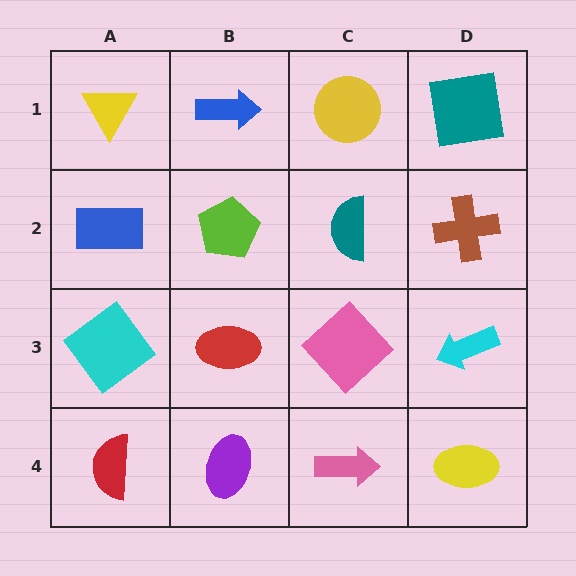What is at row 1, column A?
A yellow triangle.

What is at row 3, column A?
A cyan diamond.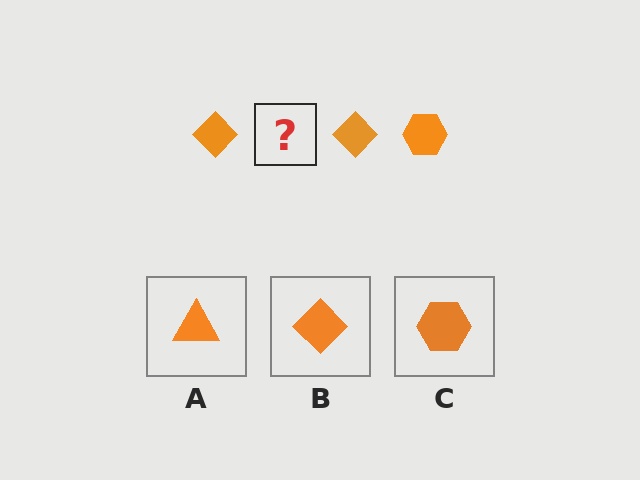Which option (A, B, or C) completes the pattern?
C.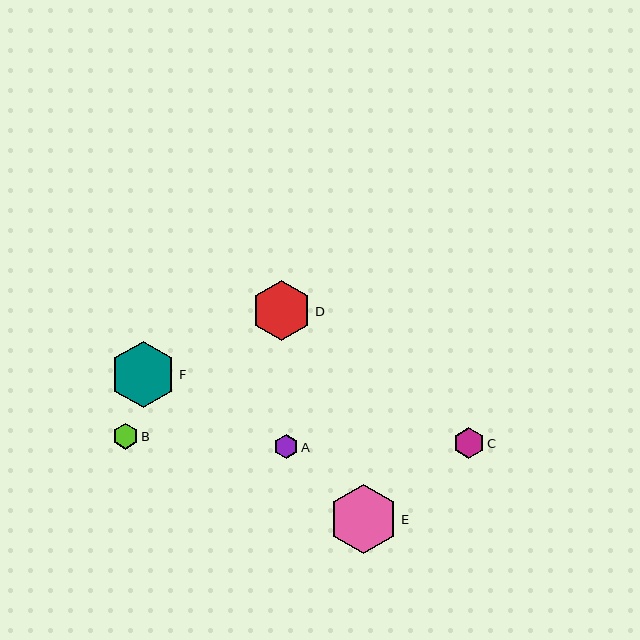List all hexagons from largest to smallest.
From largest to smallest: E, F, D, C, B, A.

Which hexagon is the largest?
Hexagon E is the largest with a size of approximately 69 pixels.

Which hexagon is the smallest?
Hexagon A is the smallest with a size of approximately 25 pixels.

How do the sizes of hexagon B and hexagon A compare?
Hexagon B and hexagon A are approximately the same size.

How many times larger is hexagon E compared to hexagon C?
Hexagon E is approximately 2.2 times the size of hexagon C.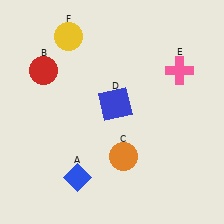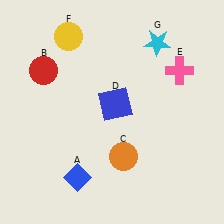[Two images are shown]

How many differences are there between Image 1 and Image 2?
There is 1 difference between the two images.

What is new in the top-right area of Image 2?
A cyan star (G) was added in the top-right area of Image 2.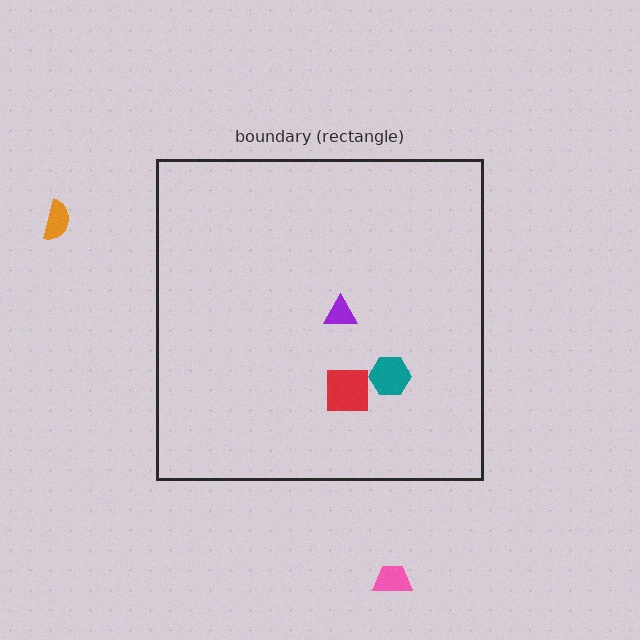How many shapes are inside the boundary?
3 inside, 2 outside.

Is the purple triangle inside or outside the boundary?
Inside.